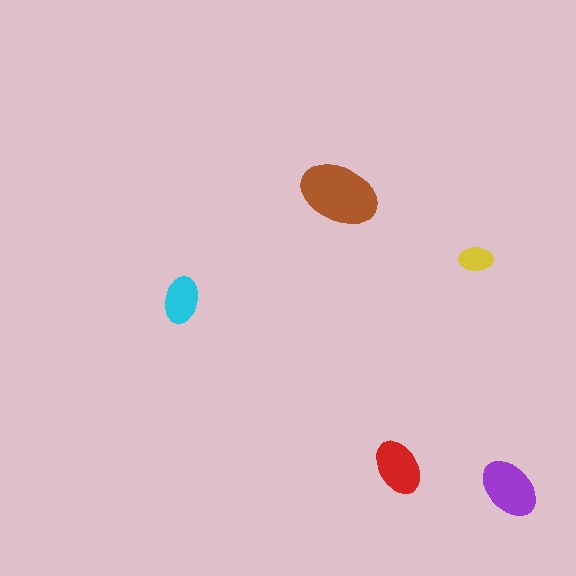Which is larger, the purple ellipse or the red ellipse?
The purple one.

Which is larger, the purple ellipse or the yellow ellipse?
The purple one.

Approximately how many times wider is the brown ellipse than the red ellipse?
About 1.5 times wider.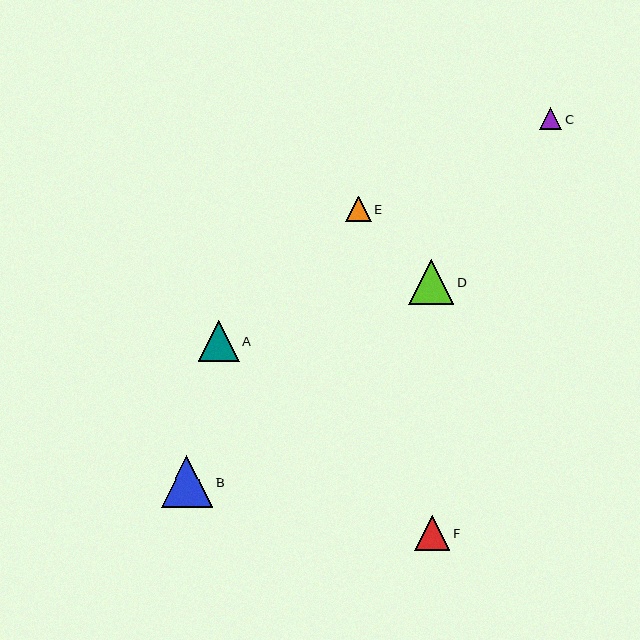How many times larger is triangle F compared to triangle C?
Triangle F is approximately 1.6 times the size of triangle C.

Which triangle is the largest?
Triangle B is the largest with a size of approximately 51 pixels.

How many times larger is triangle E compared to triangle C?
Triangle E is approximately 1.1 times the size of triangle C.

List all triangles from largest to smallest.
From largest to smallest: B, D, A, F, E, C.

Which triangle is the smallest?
Triangle C is the smallest with a size of approximately 22 pixels.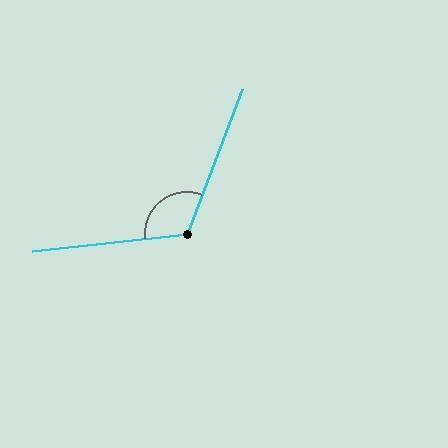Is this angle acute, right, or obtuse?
It is obtuse.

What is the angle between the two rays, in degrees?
Approximately 117 degrees.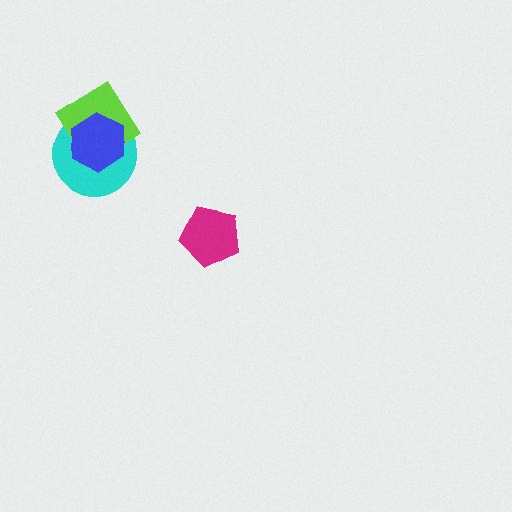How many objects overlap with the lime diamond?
2 objects overlap with the lime diamond.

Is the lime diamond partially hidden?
Yes, it is partially covered by another shape.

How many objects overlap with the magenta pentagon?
0 objects overlap with the magenta pentagon.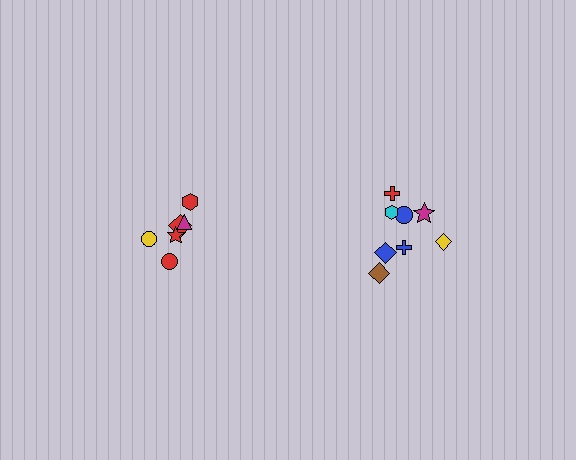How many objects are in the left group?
There are 6 objects.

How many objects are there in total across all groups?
There are 14 objects.